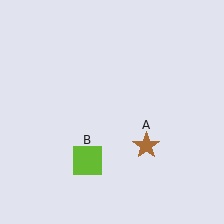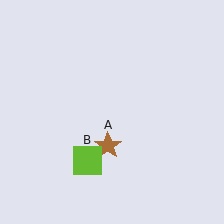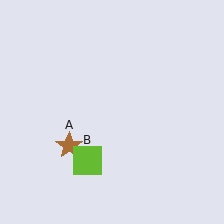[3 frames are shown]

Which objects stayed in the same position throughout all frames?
Lime square (object B) remained stationary.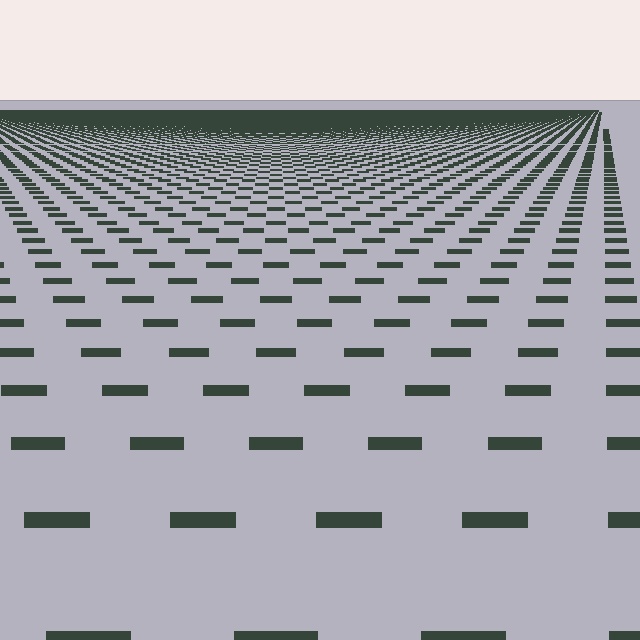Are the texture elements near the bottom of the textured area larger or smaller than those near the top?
Larger. Near the bottom, elements are closer to the viewer and appear at a bigger on-screen size.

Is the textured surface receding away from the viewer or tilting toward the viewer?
The surface is receding away from the viewer. Texture elements get smaller and denser toward the top.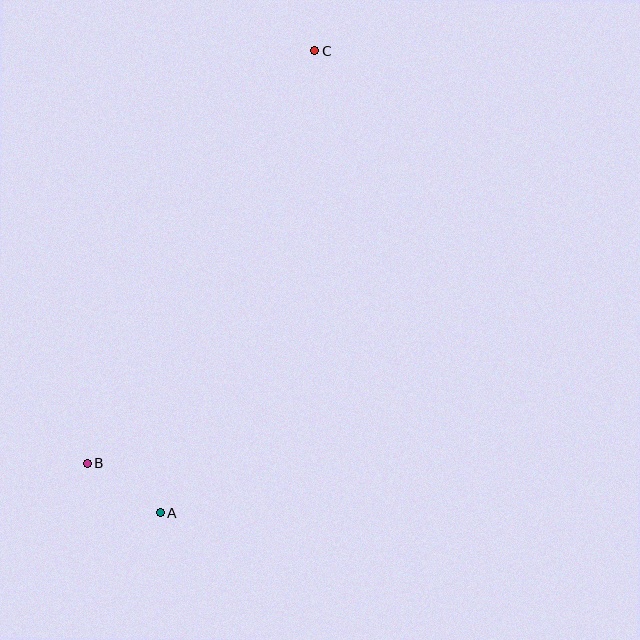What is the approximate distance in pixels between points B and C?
The distance between B and C is approximately 471 pixels.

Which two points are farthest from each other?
Points A and C are farthest from each other.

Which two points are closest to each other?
Points A and B are closest to each other.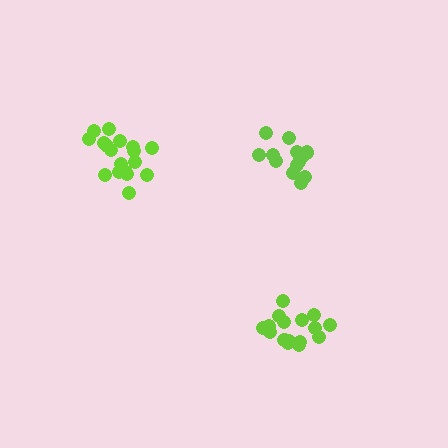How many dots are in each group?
Group 1: 13 dots, Group 2: 18 dots, Group 3: 16 dots (47 total).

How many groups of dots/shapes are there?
There are 3 groups.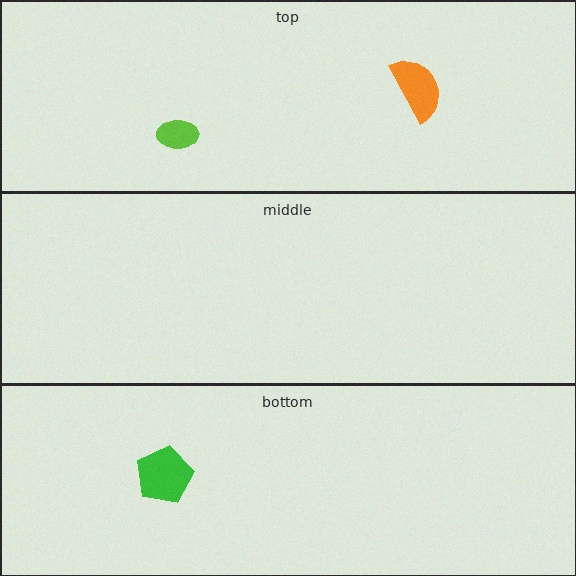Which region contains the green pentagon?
The bottom region.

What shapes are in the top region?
The lime ellipse, the orange semicircle.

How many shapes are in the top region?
2.